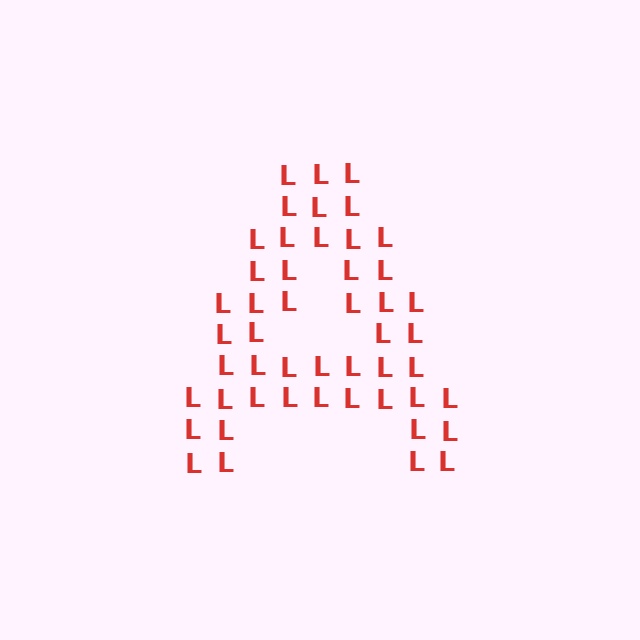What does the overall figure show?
The overall figure shows the letter A.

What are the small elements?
The small elements are letter L's.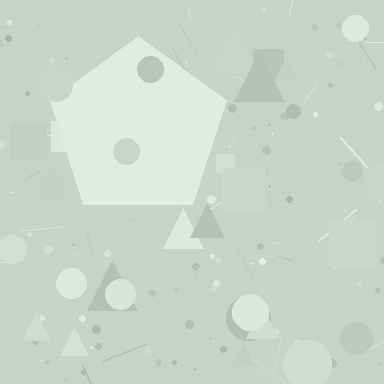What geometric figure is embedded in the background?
A pentagon is embedded in the background.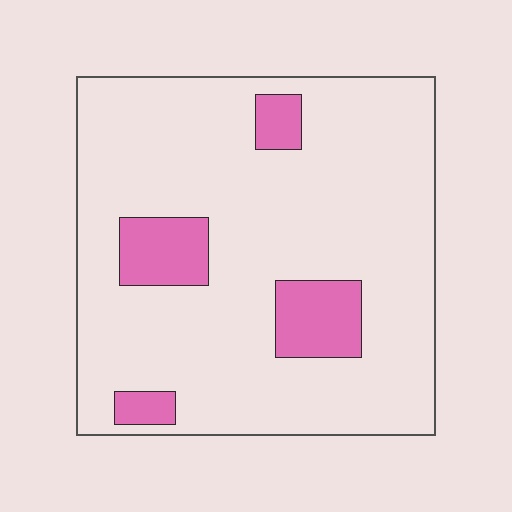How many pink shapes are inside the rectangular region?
4.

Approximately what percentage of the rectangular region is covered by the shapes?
Approximately 15%.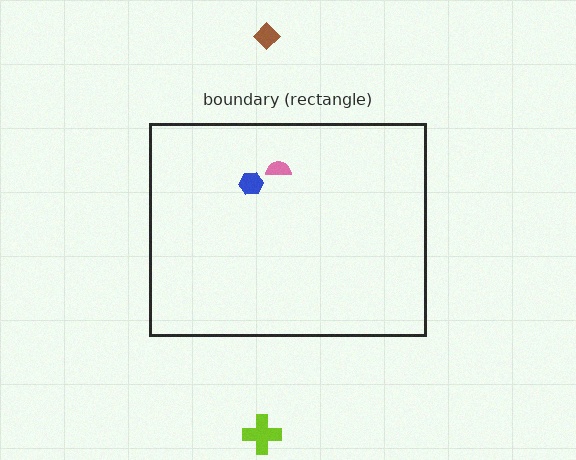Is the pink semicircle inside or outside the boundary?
Inside.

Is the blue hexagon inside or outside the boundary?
Inside.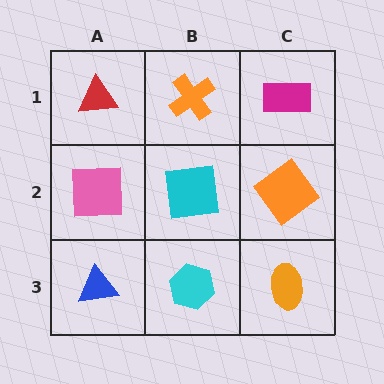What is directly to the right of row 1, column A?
An orange cross.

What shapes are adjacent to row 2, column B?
An orange cross (row 1, column B), a cyan hexagon (row 3, column B), a pink square (row 2, column A), an orange diamond (row 2, column C).